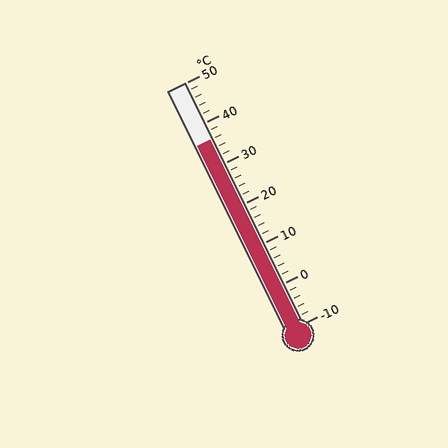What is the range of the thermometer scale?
The thermometer scale ranges from -10°C to 50°C.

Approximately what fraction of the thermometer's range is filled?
The thermometer is filled to approximately 75% of its range.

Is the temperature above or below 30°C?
The temperature is above 30°C.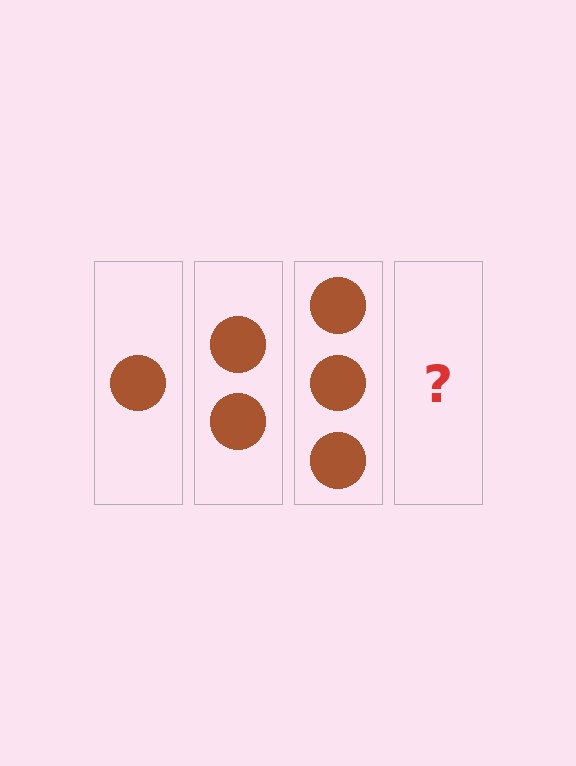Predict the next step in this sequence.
The next step is 4 circles.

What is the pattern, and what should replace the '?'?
The pattern is that each step adds one more circle. The '?' should be 4 circles.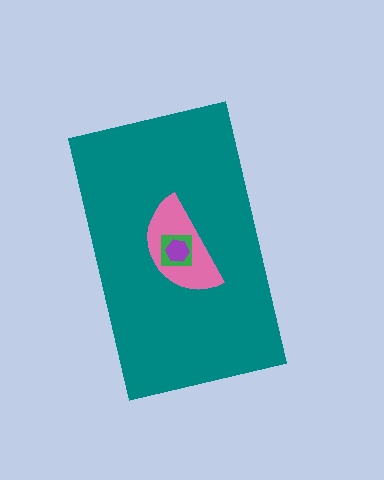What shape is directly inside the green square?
The purple hexagon.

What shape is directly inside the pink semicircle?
The green square.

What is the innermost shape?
The purple hexagon.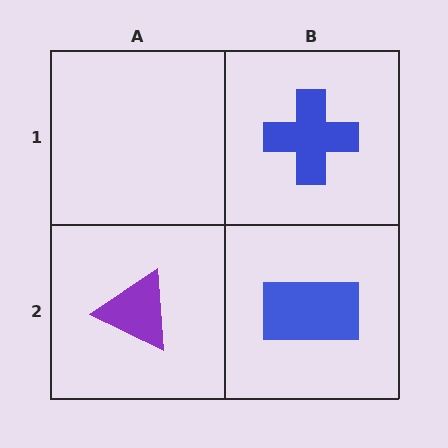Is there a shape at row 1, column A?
No, that cell is empty.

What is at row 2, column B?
A blue rectangle.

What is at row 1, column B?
A blue cross.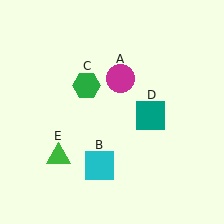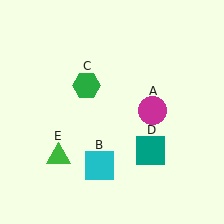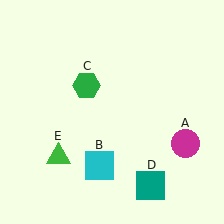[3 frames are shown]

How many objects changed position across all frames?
2 objects changed position: magenta circle (object A), teal square (object D).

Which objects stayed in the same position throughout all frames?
Cyan square (object B) and green hexagon (object C) and green triangle (object E) remained stationary.